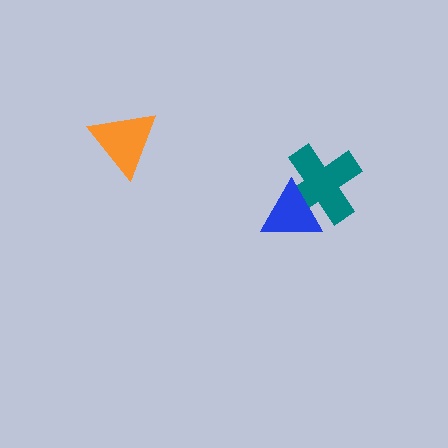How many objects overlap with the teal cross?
1 object overlaps with the teal cross.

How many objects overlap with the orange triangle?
0 objects overlap with the orange triangle.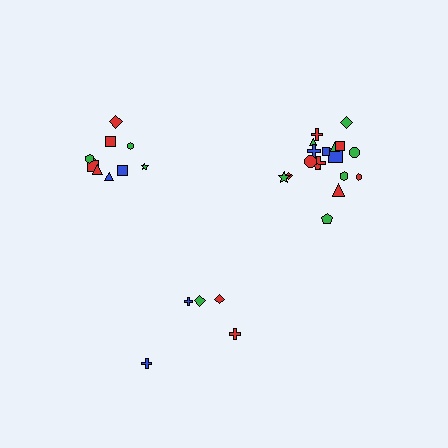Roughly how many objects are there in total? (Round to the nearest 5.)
Roughly 35 objects in total.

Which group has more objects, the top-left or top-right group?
The top-right group.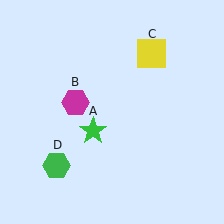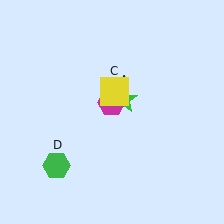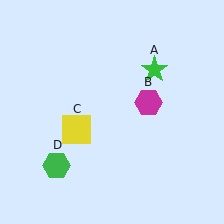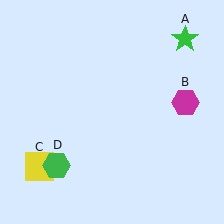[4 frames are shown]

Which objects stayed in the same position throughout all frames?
Green hexagon (object D) remained stationary.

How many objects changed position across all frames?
3 objects changed position: green star (object A), magenta hexagon (object B), yellow square (object C).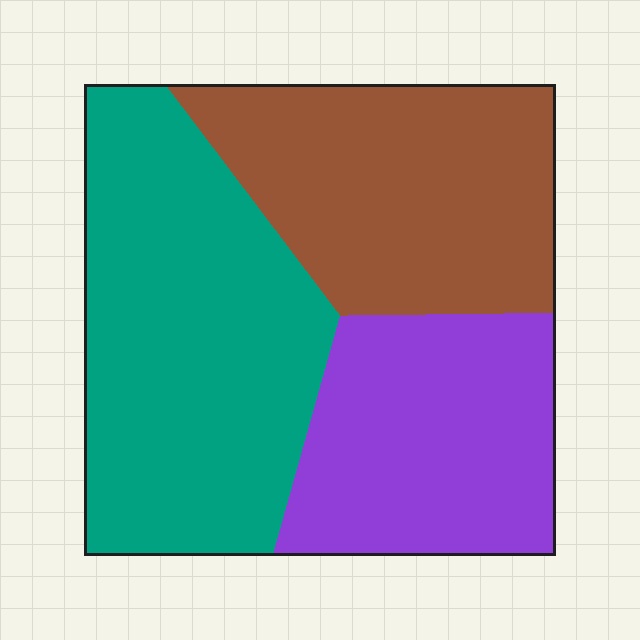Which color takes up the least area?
Purple, at roughly 25%.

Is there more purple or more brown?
Brown.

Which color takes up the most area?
Teal, at roughly 40%.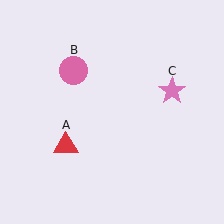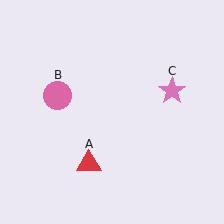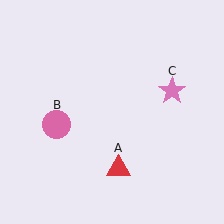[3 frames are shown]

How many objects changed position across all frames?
2 objects changed position: red triangle (object A), pink circle (object B).